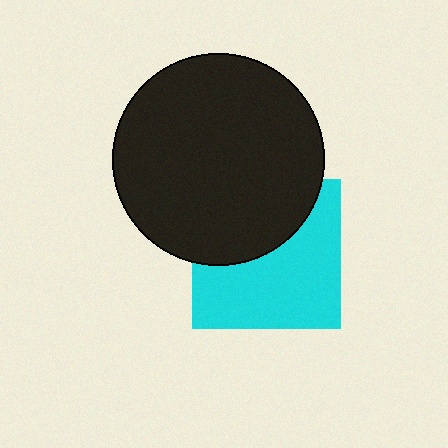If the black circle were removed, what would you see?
You would see the complete cyan square.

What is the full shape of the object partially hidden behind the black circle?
The partially hidden object is a cyan square.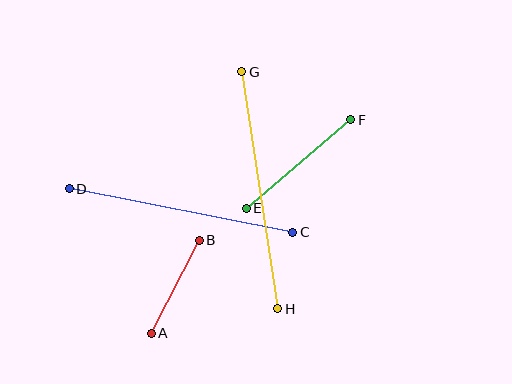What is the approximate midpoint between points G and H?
The midpoint is at approximately (260, 190) pixels.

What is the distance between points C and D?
The distance is approximately 228 pixels.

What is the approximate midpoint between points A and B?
The midpoint is at approximately (175, 287) pixels.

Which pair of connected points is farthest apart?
Points G and H are farthest apart.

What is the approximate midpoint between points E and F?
The midpoint is at approximately (298, 164) pixels.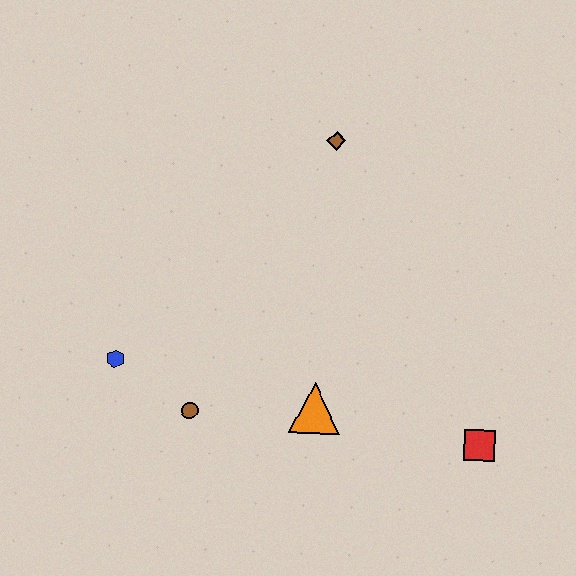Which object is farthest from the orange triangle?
The brown diamond is farthest from the orange triangle.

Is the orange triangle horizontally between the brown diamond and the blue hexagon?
Yes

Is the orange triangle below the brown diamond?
Yes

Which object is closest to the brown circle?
The blue hexagon is closest to the brown circle.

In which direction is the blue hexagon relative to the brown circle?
The blue hexagon is to the left of the brown circle.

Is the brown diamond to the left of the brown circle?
No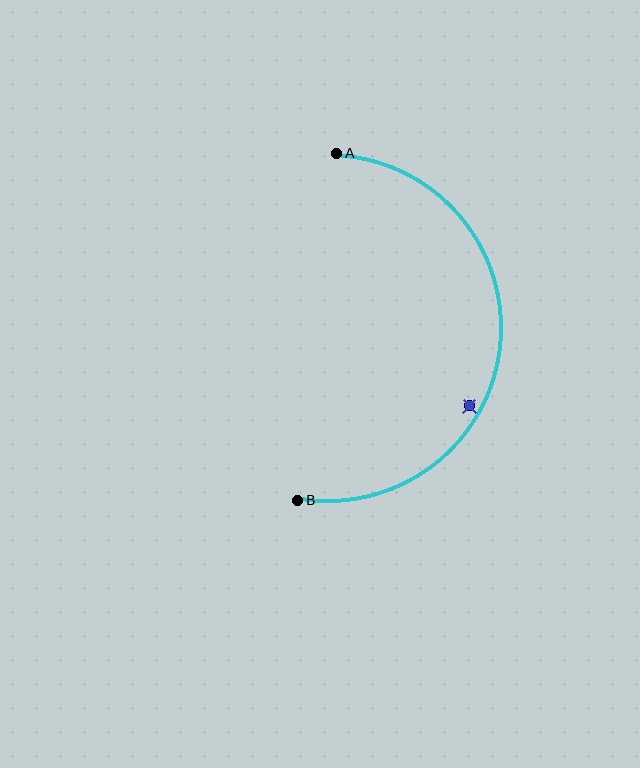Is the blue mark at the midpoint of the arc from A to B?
No — the blue mark does not lie on the arc at all. It sits slightly inside the curve.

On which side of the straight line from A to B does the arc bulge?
The arc bulges to the right of the straight line connecting A and B.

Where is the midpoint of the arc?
The arc midpoint is the point on the curve farthest from the straight line joining A and B. It sits to the right of that line.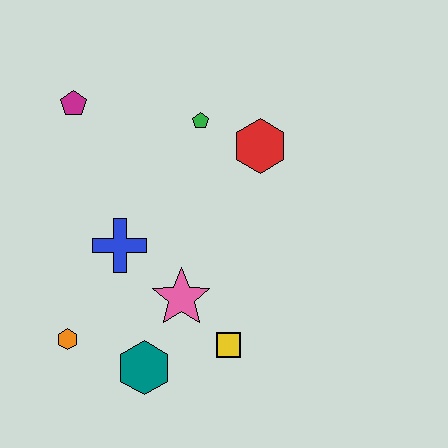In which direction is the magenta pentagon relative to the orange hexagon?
The magenta pentagon is above the orange hexagon.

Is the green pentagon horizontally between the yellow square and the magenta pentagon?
Yes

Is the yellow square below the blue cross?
Yes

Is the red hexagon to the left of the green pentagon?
No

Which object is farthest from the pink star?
The magenta pentagon is farthest from the pink star.